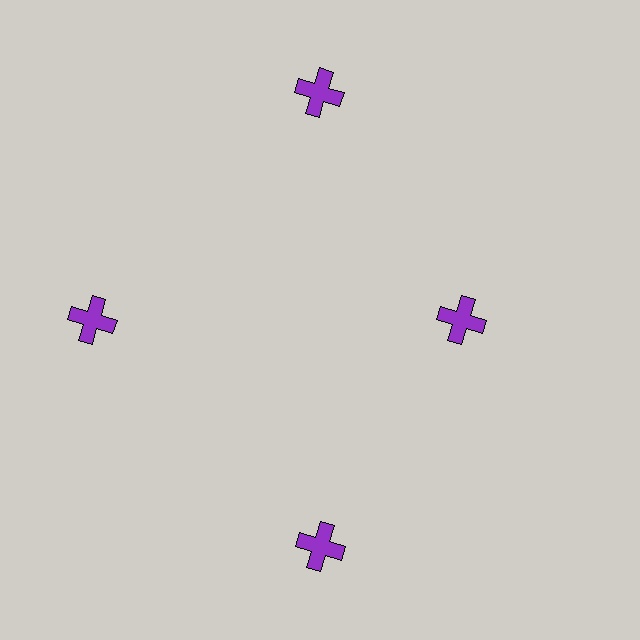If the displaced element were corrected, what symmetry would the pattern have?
It would have 4-fold rotational symmetry — the pattern would map onto itself every 90 degrees.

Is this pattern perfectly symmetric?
No. The 4 purple crosses are arranged in a ring, but one element near the 3 o'clock position is pulled inward toward the center, breaking the 4-fold rotational symmetry.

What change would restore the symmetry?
The symmetry would be restored by moving it outward, back onto the ring so that all 4 crosses sit at equal angles and equal distance from the center.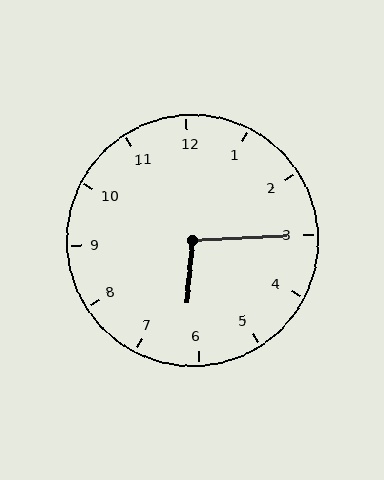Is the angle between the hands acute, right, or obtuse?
It is obtuse.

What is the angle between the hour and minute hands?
Approximately 98 degrees.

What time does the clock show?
6:15.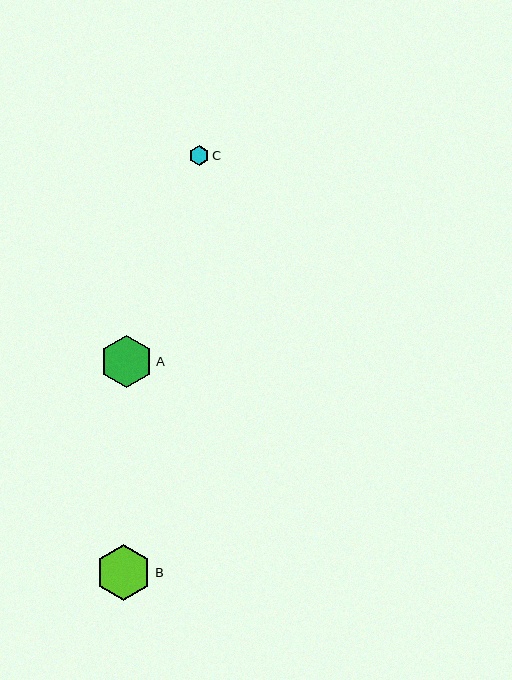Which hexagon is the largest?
Hexagon B is the largest with a size of approximately 56 pixels.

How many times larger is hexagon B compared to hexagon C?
Hexagon B is approximately 2.8 times the size of hexagon C.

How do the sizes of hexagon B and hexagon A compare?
Hexagon B and hexagon A are approximately the same size.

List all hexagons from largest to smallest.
From largest to smallest: B, A, C.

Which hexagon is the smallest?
Hexagon C is the smallest with a size of approximately 20 pixels.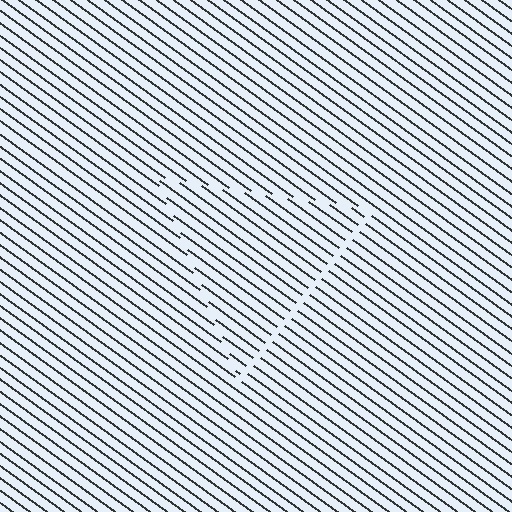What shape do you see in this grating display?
An illusory triangle. The interior of the shape contains the same grating, shifted by half a period — the contour is defined by the phase discontinuity where line-ends from the inner and outer gratings abut.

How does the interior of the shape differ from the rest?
The interior of the shape contains the same grating, shifted by half a period — the contour is defined by the phase discontinuity where line-ends from the inner and outer gratings abut.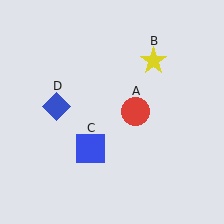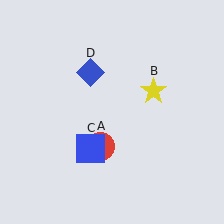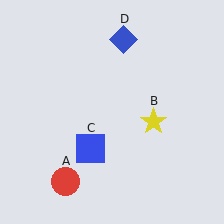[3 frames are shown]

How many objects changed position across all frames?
3 objects changed position: red circle (object A), yellow star (object B), blue diamond (object D).